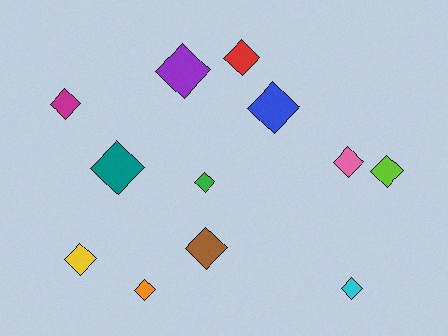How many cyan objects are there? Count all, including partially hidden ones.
There is 1 cyan object.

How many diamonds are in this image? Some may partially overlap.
There are 12 diamonds.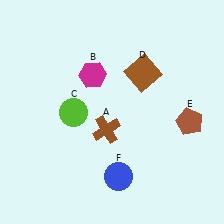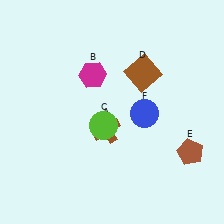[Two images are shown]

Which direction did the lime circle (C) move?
The lime circle (C) moved right.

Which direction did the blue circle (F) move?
The blue circle (F) moved up.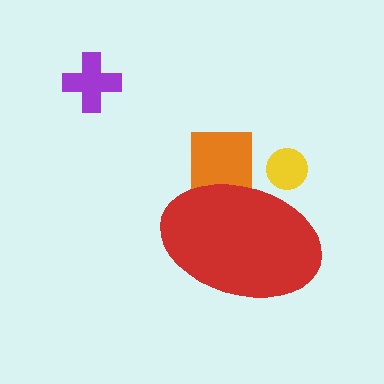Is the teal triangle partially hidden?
Yes, the teal triangle is partially hidden behind the red ellipse.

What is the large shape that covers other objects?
A red ellipse.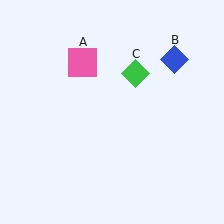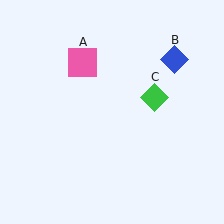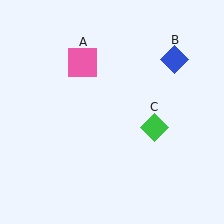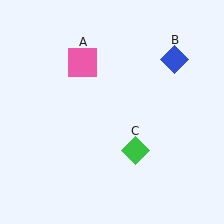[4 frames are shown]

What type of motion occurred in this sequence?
The green diamond (object C) rotated clockwise around the center of the scene.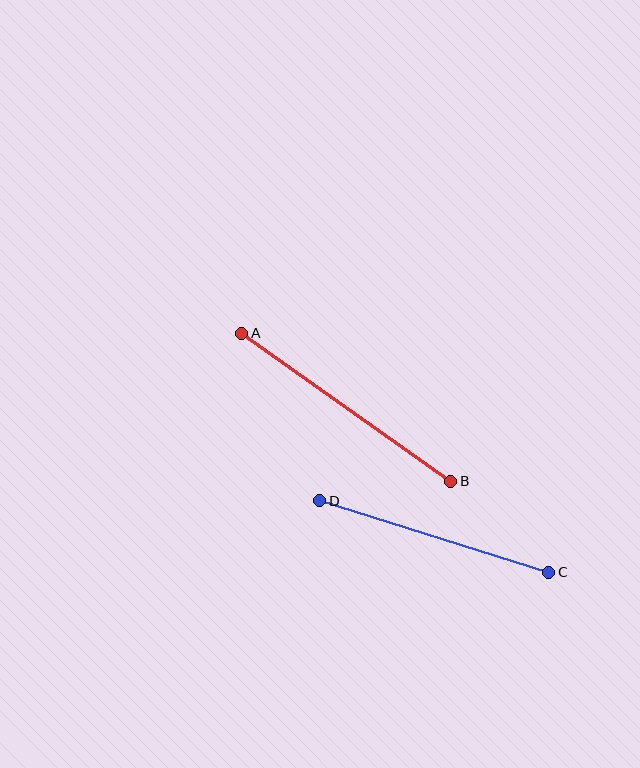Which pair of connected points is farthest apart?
Points A and B are farthest apart.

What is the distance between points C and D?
The distance is approximately 240 pixels.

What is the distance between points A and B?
The distance is approximately 256 pixels.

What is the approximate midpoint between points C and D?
The midpoint is at approximately (434, 536) pixels.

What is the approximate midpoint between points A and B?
The midpoint is at approximately (346, 407) pixels.